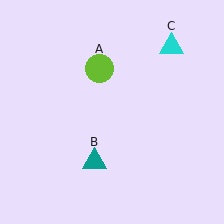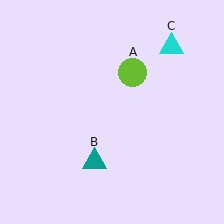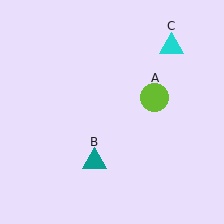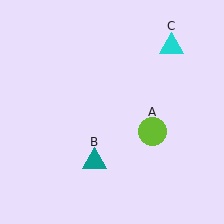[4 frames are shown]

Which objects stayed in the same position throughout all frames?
Teal triangle (object B) and cyan triangle (object C) remained stationary.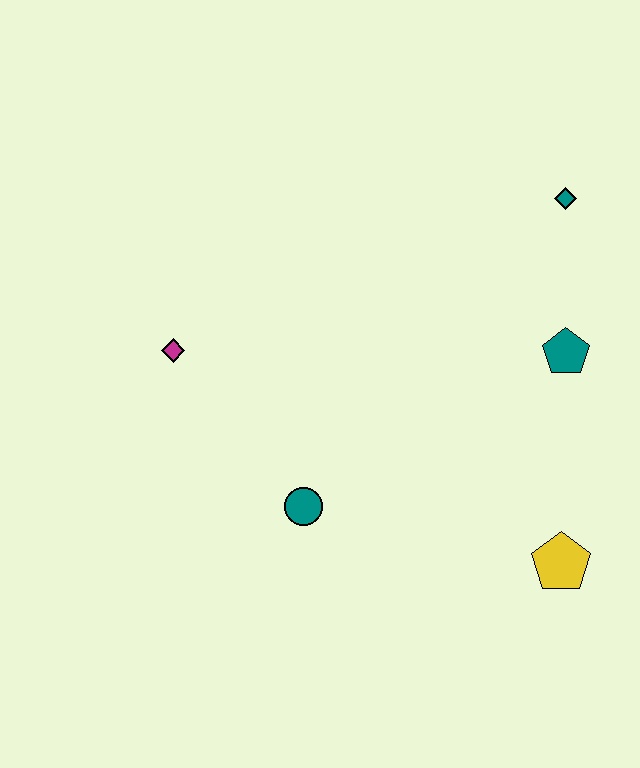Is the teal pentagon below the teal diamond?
Yes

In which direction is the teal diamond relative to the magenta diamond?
The teal diamond is to the right of the magenta diamond.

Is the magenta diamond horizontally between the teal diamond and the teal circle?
No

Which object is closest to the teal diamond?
The teal pentagon is closest to the teal diamond.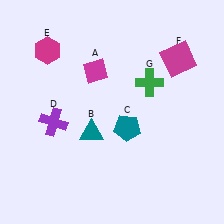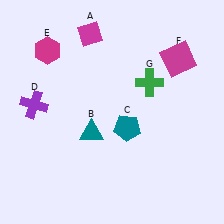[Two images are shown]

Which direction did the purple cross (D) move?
The purple cross (D) moved left.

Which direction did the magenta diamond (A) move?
The magenta diamond (A) moved up.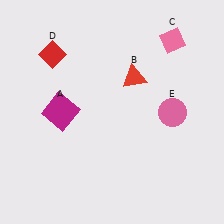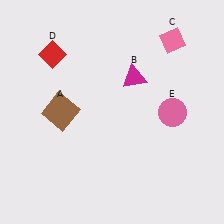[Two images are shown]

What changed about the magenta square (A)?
In Image 1, A is magenta. In Image 2, it changed to brown.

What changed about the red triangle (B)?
In Image 1, B is red. In Image 2, it changed to magenta.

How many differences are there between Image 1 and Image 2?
There are 2 differences between the two images.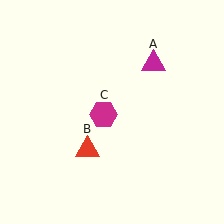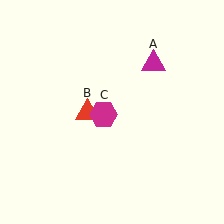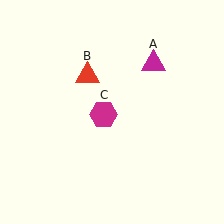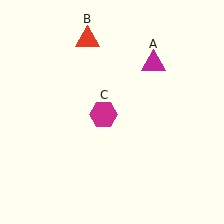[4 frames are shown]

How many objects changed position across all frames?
1 object changed position: red triangle (object B).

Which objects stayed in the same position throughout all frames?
Magenta triangle (object A) and magenta hexagon (object C) remained stationary.